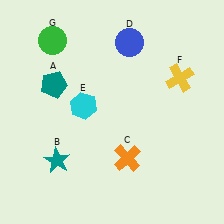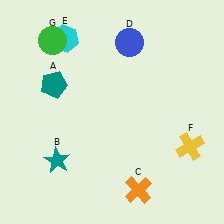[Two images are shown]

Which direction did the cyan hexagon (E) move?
The cyan hexagon (E) moved up.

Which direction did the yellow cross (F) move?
The yellow cross (F) moved down.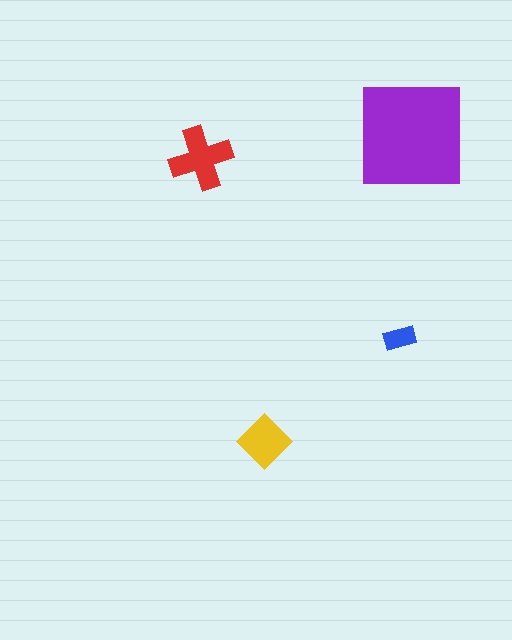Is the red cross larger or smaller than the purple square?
Smaller.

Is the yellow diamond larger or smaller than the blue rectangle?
Larger.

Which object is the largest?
The purple square.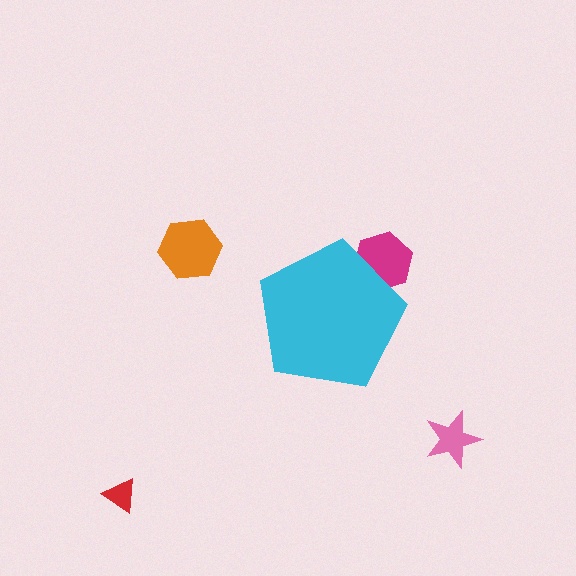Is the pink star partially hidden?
No, the pink star is fully visible.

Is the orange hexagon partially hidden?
No, the orange hexagon is fully visible.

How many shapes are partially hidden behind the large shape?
1 shape is partially hidden.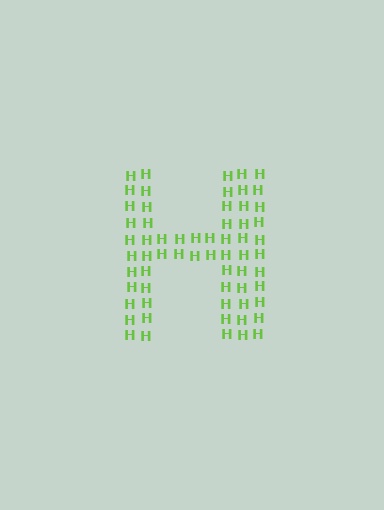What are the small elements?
The small elements are letter H's.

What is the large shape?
The large shape is the letter H.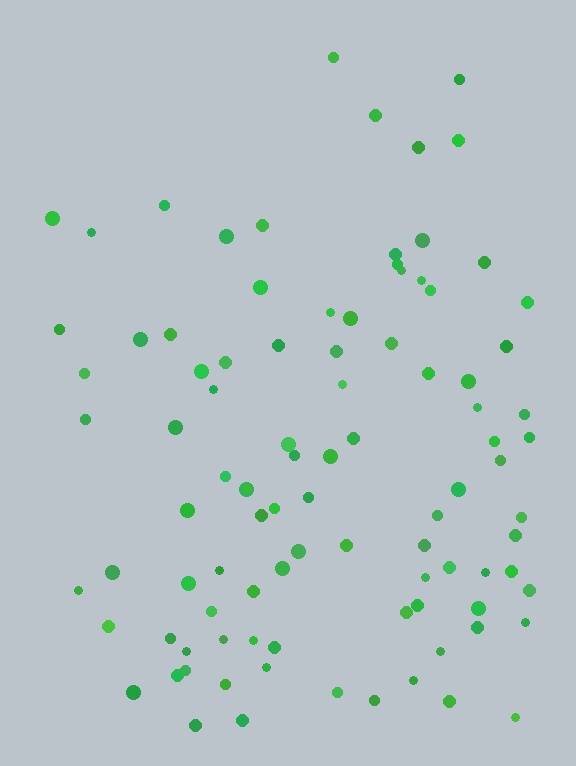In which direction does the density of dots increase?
From top to bottom, with the bottom side densest.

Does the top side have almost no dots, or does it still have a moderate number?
Still a moderate number, just noticeably fewer than the bottom.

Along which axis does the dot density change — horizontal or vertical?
Vertical.